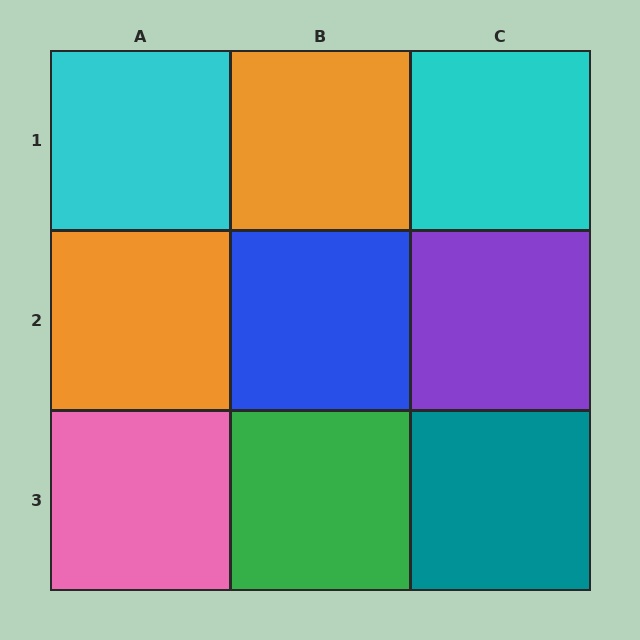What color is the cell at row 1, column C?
Cyan.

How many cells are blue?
1 cell is blue.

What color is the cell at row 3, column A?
Pink.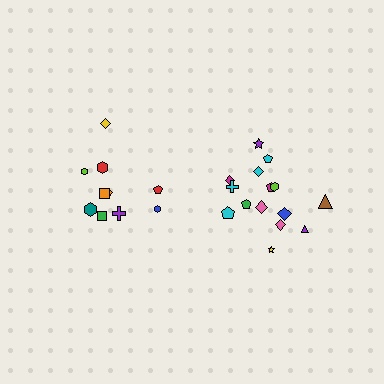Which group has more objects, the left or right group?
The right group.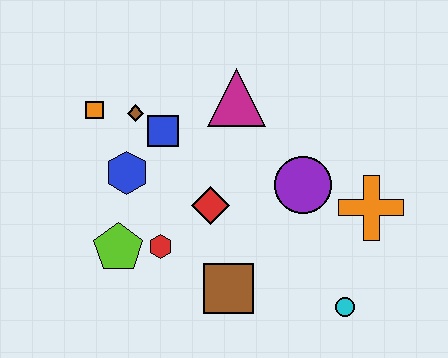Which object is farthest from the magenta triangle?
The cyan circle is farthest from the magenta triangle.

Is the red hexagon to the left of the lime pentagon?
No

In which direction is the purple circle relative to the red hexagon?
The purple circle is to the right of the red hexagon.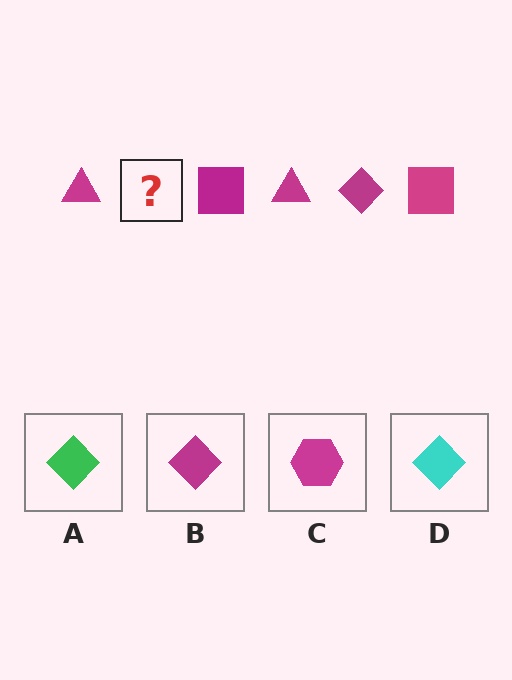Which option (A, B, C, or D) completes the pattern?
B.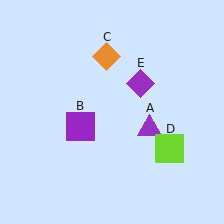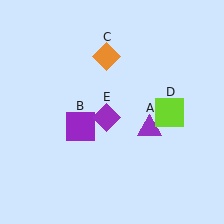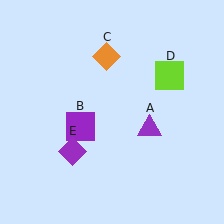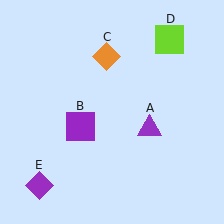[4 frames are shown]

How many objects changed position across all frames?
2 objects changed position: lime square (object D), purple diamond (object E).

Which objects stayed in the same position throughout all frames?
Purple triangle (object A) and purple square (object B) and orange diamond (object C) remained stationary.